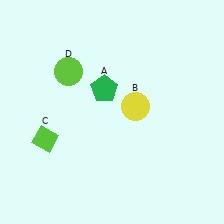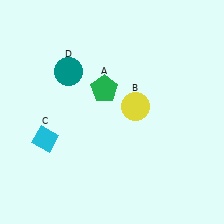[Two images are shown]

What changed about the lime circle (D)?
In Image 1, D is lime. In Image 2, it changed to teal.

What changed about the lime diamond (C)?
In Image 1, C is lime. In Image 2, it changed to cyan.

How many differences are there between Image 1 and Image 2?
There are 2 differences between the two images.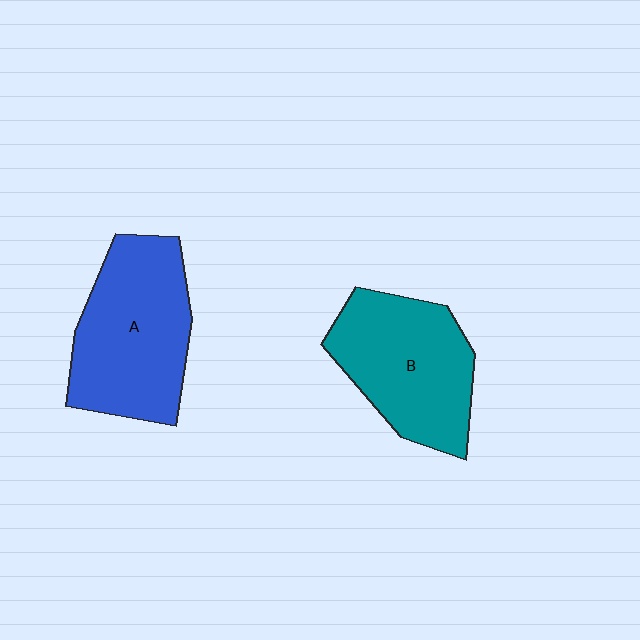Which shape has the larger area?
Shape A (blue).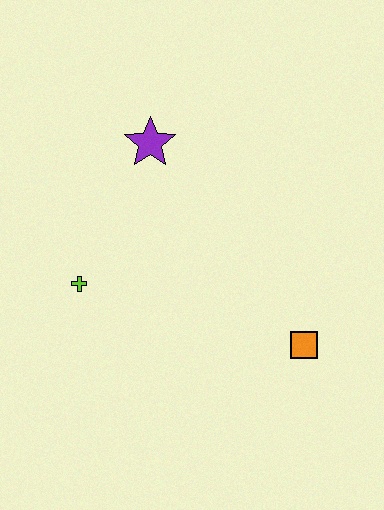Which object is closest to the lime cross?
The purple star is closest to the lime cross.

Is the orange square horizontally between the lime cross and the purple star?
No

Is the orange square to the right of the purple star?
Yes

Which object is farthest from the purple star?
The orange square is farthest from the purple star.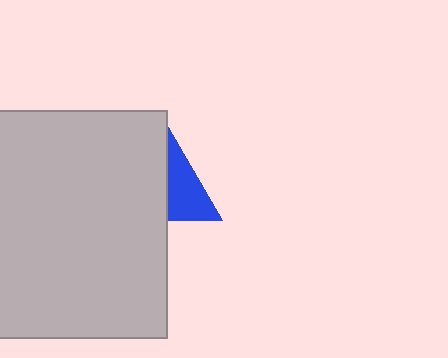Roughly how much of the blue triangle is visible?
A small part of it is visible (roughly 41%).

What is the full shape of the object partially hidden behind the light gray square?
The partially hidden object is a blue triangle.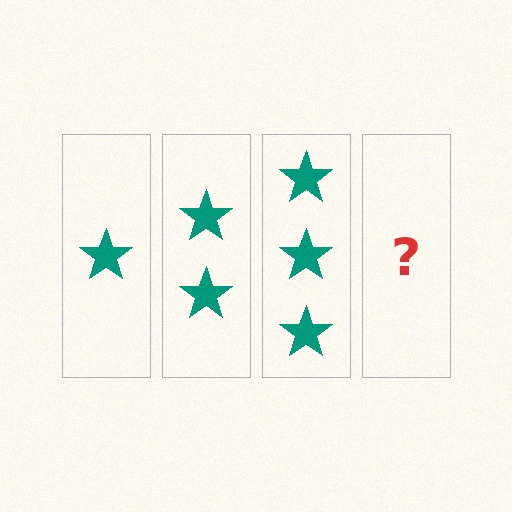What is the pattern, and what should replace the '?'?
The pattern is that each step adds one more star. The '?' should be 4 stars.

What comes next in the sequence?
The next element should be 4 stars.